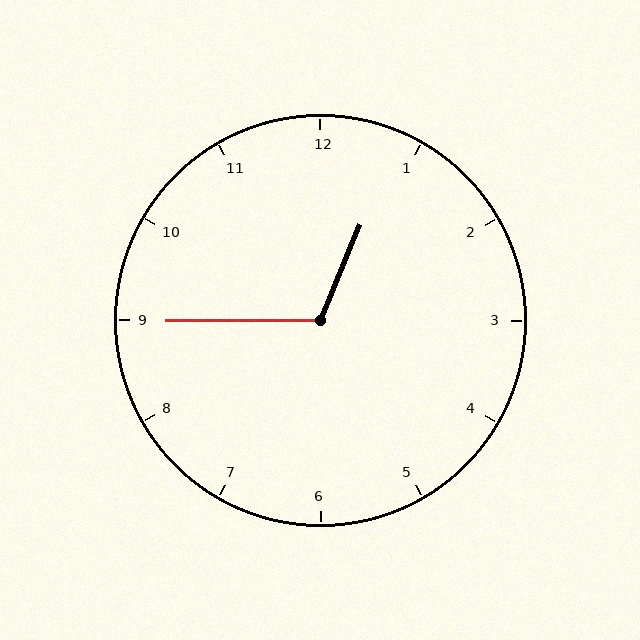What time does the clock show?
12:45.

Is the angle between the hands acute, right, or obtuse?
It is obtuse.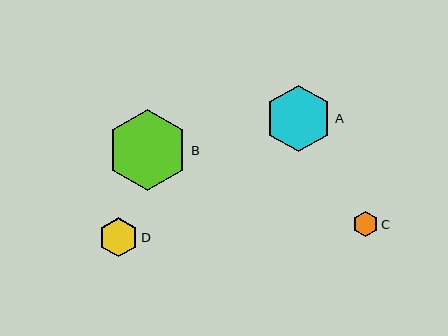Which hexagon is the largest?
Hexagon B is the largest with a size of approximately 81 pixels.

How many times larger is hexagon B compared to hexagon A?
Hexagon B is approximately 1.2 times the size of hexagon A.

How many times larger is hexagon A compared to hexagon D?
Hexagon A is approximately 1.7 times the size of hexagon D.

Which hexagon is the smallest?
Hexagon C is the smallest with a size of approximately 25 pixels.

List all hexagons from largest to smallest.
From largest to smallest: B, A, D, C.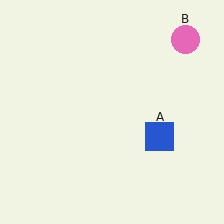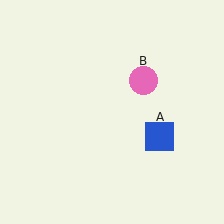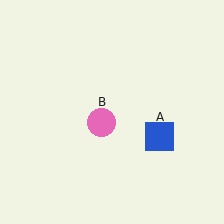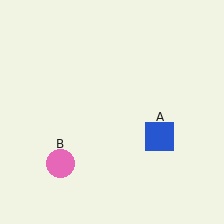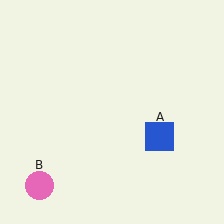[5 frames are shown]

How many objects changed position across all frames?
1 object changed position: pink circle (object B).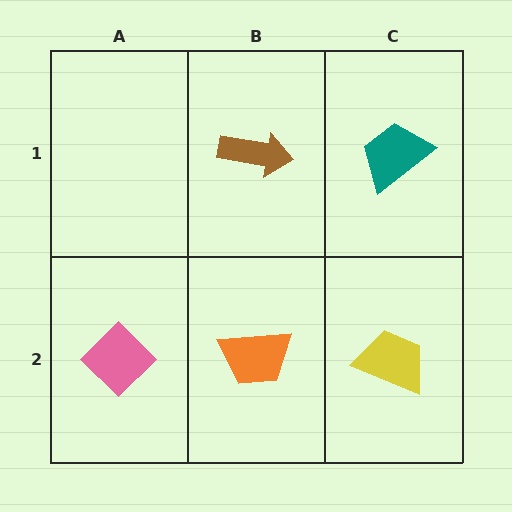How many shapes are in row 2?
3 shapes.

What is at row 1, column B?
A brown arrow.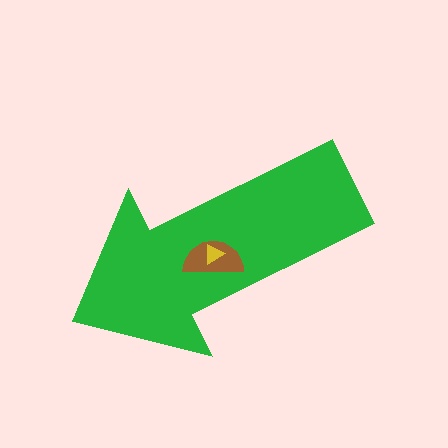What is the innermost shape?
The yellow triangle.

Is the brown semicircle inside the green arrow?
Yes.